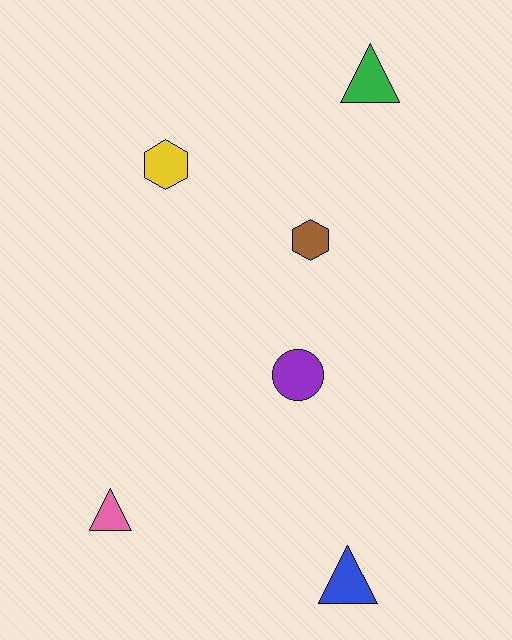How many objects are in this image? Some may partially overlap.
There are 6 objects.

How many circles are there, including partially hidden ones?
There is 1 circle.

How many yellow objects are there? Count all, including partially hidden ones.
There is 1 yellow object.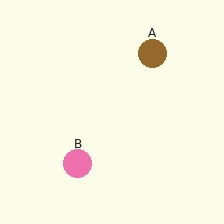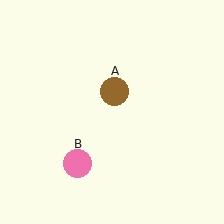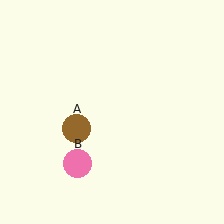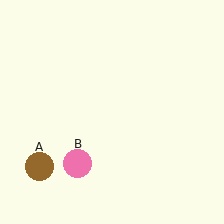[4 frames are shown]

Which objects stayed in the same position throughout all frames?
Pink circle (object B) remained stationary.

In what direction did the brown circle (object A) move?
The brown circle (object A) moved down and to the left.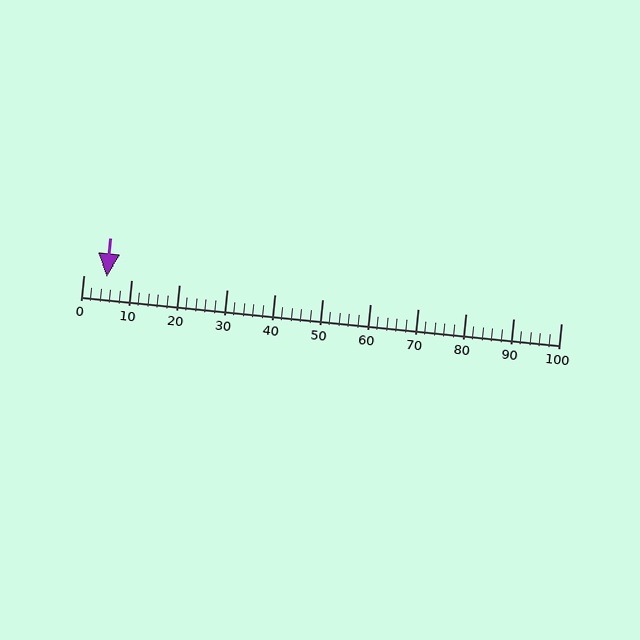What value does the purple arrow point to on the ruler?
The purple arrow points to approximately 5.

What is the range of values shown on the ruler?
The ruler shows values from 0 to 100.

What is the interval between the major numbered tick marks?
The major tick marks are spaced 10 units apart.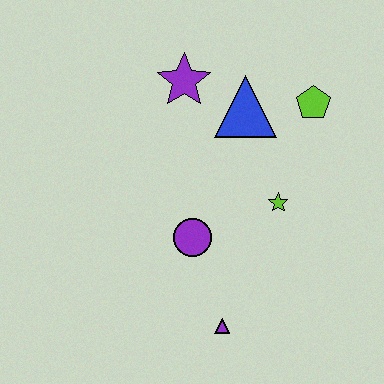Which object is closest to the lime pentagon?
The blue triangle is closest to the lime pentagon.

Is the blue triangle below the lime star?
No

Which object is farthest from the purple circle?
The lime pentagon is farthest from the purple circle.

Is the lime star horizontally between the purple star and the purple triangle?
No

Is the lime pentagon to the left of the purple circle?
No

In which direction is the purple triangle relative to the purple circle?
The purple triangle is below the purple circle.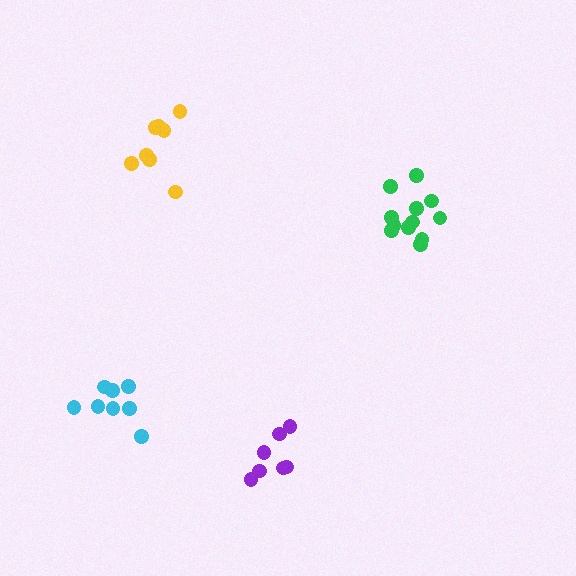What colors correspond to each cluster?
The clusters are colored: cyan, purple, green, yellow.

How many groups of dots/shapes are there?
There are 4 groups.